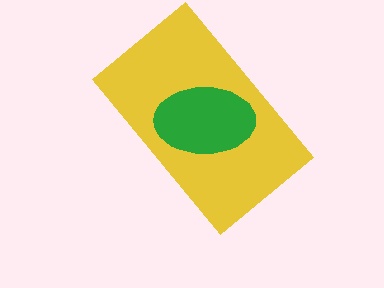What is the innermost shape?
The green ellipse.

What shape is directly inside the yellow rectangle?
The green ellipse.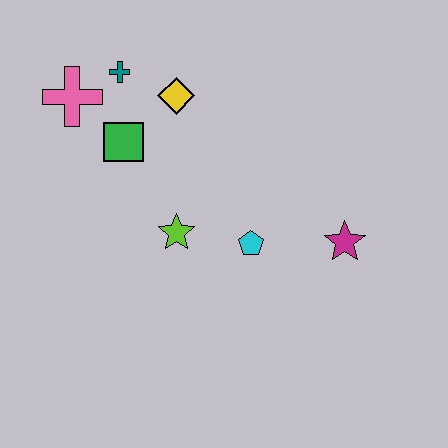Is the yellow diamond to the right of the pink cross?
Yes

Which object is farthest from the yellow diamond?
The magenta star is farthest from the yellow diamond.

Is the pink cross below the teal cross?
Yes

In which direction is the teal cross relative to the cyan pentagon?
The teal cross is above the cyan pentagon.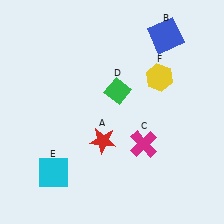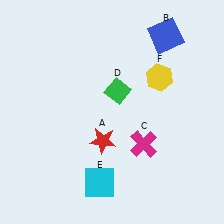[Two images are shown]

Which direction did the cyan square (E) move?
The cyan square (E) moved right.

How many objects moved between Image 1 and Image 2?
1 object moved between the two images.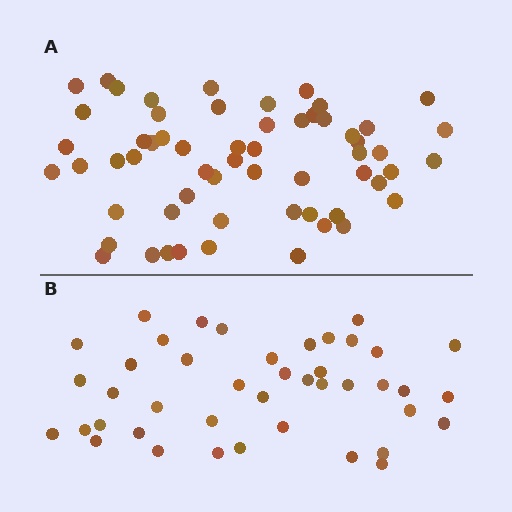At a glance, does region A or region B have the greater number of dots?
Region A (the top region) has more dots.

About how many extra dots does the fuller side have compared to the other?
Region A has approximately 15 more dots than region B.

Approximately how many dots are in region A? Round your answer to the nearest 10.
About 60 dots. (The exact count is 59, which rounds to 60.)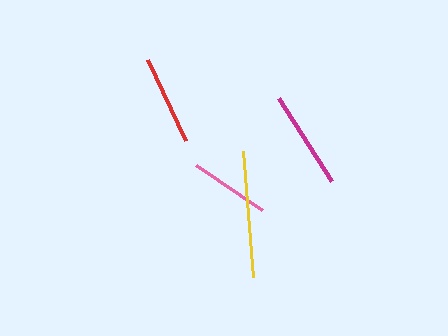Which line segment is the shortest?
The pink line is the shortest at approximately 79 pixels.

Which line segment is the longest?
The yellow line is the longest at approximately 127 pixels.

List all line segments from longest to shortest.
From longest to shortest: yellow, magenta, red, pink.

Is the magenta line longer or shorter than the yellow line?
The yellow line is longer than the magenta line.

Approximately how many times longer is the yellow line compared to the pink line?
The yellow line is approximately 1.6 times the length of the pink line.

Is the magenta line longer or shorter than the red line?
The magenta line is longer than the red line.